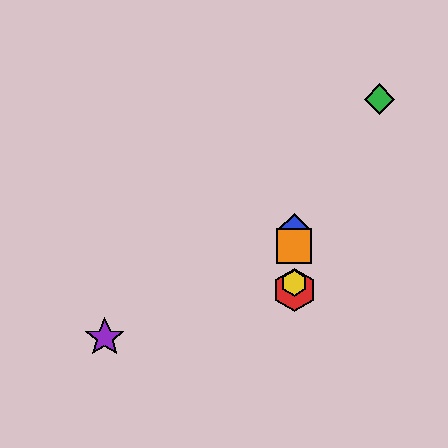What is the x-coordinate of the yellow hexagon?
The yellow hexagon is at x≈294.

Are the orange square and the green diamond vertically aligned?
No, the orange square is at x≈294 and the green diamond is at x≈380.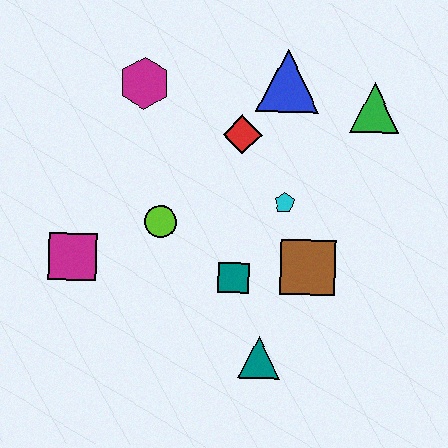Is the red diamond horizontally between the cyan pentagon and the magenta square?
Yes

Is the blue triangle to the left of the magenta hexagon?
No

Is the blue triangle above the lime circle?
Yes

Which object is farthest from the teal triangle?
The magenta hexagon is farthest from the teal triangle.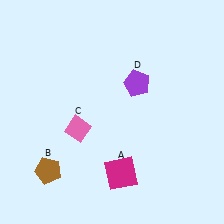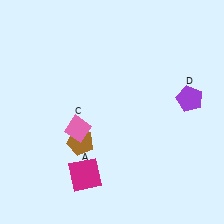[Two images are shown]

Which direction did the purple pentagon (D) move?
The purple pentagon (D) moved right.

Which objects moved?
The objects that moved are: the magenta square (A), the brown pentagon (B), the purple pentagon (D).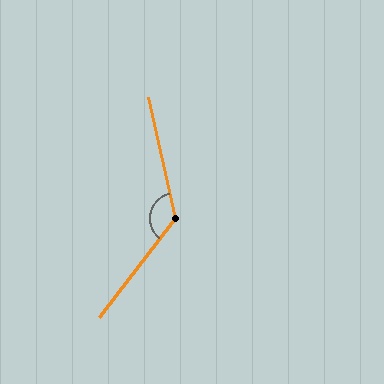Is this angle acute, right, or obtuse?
It is obtuse.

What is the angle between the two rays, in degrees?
Approximately 130 degrees.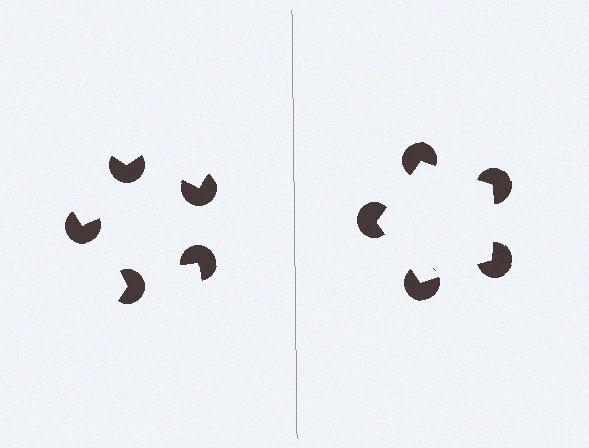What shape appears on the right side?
An illusory pentagon.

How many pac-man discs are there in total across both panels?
10 — 5 on each side.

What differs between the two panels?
The pac-man discs are positioned identically on both sides; only the wedge orientations differ. On the right they align to a pentagon; on the left they are misaligned.